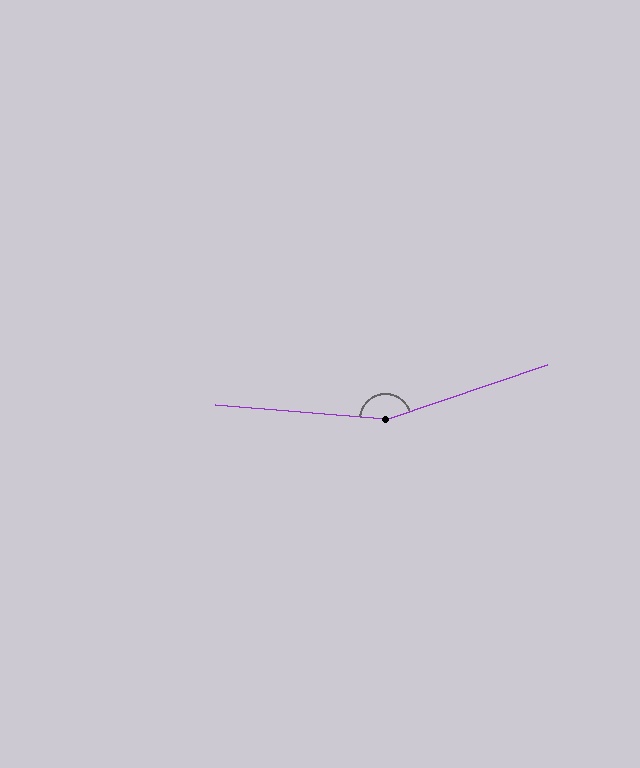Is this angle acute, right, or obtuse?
It is obtuse.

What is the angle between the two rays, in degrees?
Approximately 157 degrees.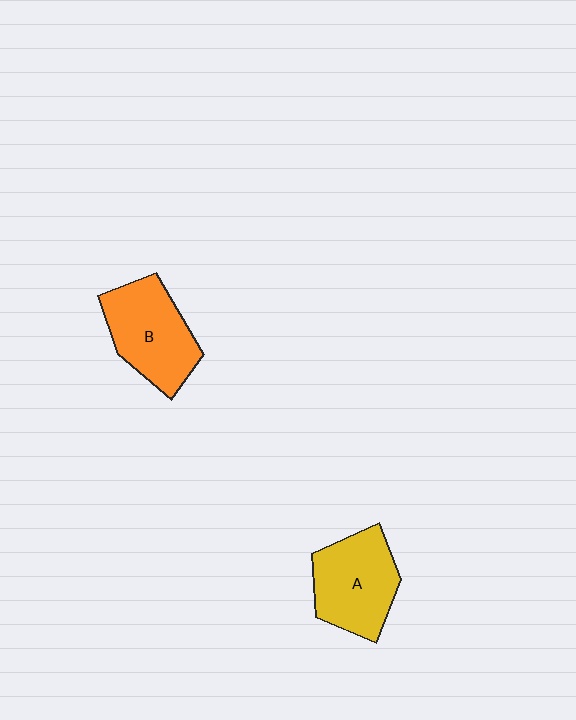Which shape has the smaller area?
Shape A (yellow).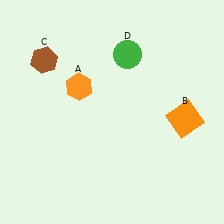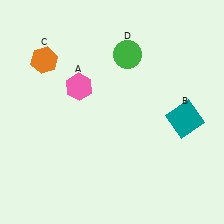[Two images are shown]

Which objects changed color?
A changed from orange to pink. B changed from orange to teal. C changed from brown to orange.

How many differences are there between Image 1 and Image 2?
There are 3 differences between the two images.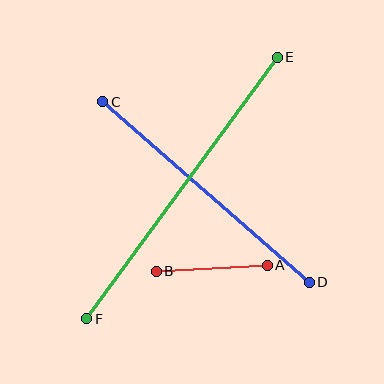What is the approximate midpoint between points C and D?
The midpoint is at approximately (206, 192) pixels.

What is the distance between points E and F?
The distance is approximately 324 pixels.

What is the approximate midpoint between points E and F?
The midpoint is at approximately (182, 188) pixels.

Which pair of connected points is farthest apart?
Points E and F are farthest apart.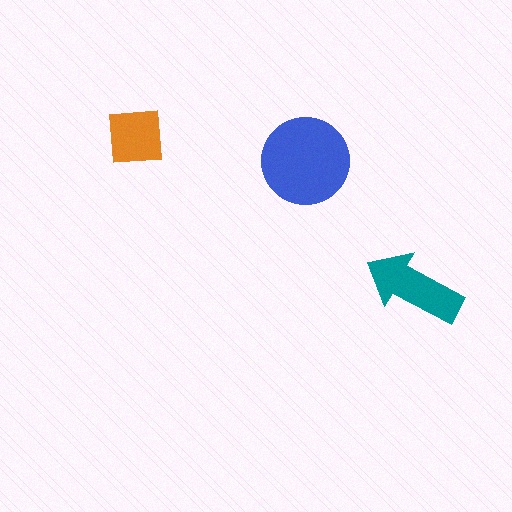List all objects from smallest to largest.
The orange square, the teal arrow, the blue circle.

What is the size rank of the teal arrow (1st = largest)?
2nd.